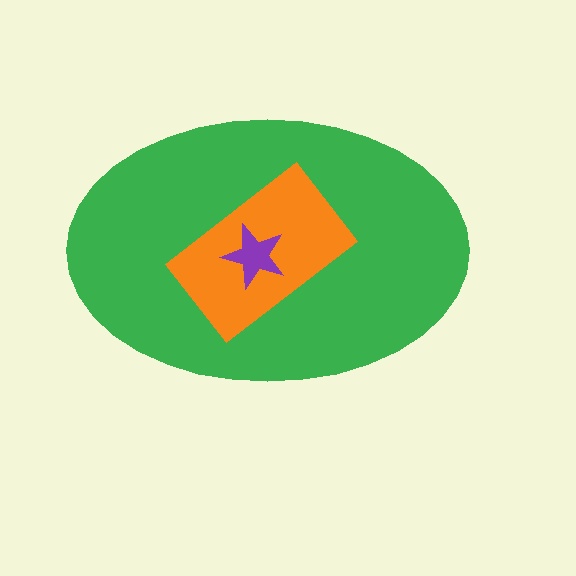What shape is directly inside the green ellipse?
The orange rectangle.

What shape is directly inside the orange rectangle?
The purple star.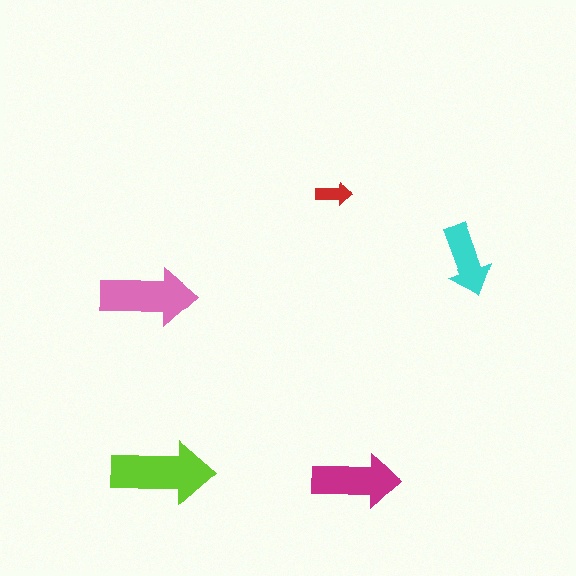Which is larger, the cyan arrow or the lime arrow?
The lime one.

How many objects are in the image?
There are 5 objects in the image.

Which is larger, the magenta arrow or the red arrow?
The magenta one.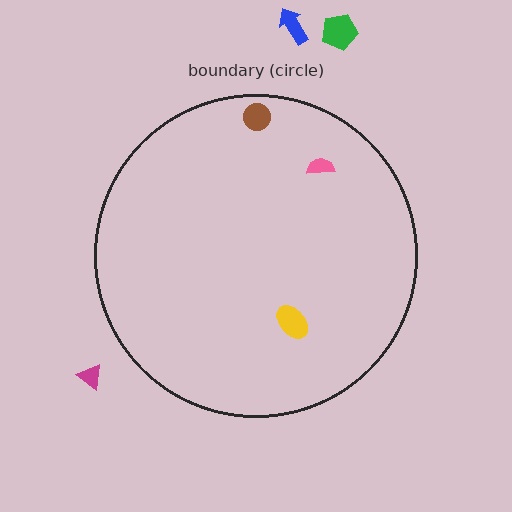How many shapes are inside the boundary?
3 inside, 3 outside.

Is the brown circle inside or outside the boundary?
Inside.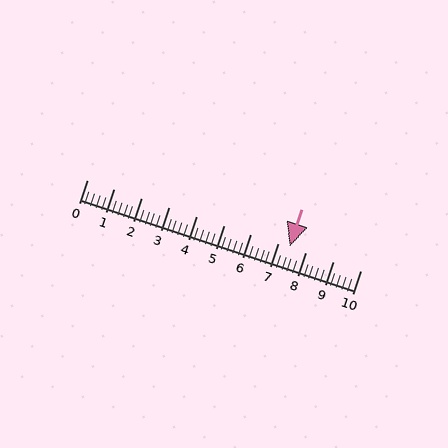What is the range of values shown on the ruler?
The ruler shows values from 0 to 10.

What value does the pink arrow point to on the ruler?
The pink arrow points to approximately 7.4.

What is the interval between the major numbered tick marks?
The major tick marks are spaced 1 units apart.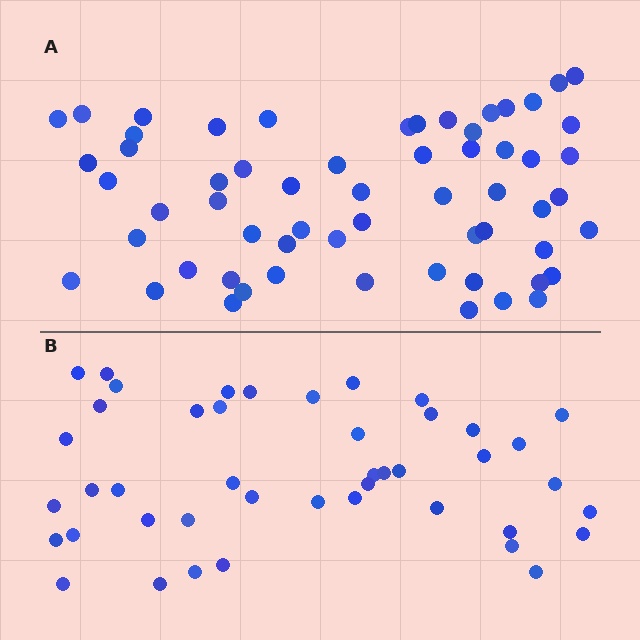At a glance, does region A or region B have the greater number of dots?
Region A (the top region) has more dots.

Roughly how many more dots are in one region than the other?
Region A has approximately 15 more dots than region B.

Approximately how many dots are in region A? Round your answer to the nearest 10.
About 60 dots.